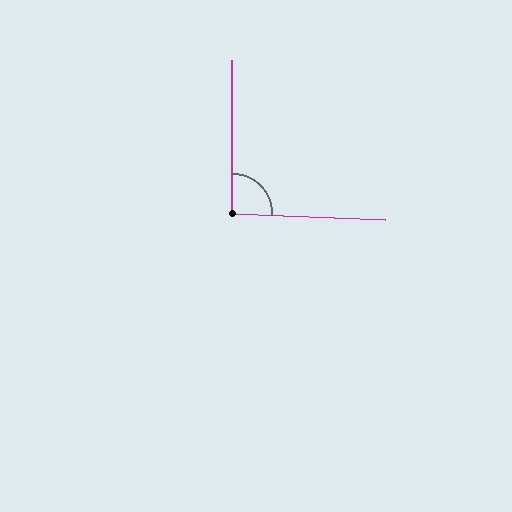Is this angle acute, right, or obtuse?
It is approximately a right angle.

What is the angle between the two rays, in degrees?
Approximately 92 degrees.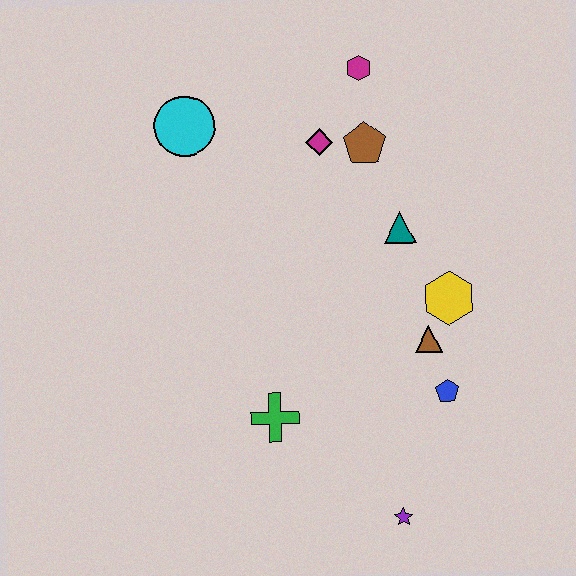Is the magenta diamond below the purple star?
No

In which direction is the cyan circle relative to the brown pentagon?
The cyan circle is to the left of the brown pentagon.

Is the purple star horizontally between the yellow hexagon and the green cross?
Yes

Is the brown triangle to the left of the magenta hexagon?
No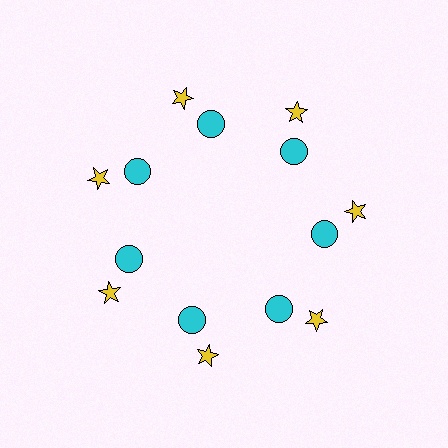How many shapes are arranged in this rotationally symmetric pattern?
There are 14 shapes, arranged in 7 groups of 2.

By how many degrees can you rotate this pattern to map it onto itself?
The pattern maps onto itself every 51 degrees of rotation.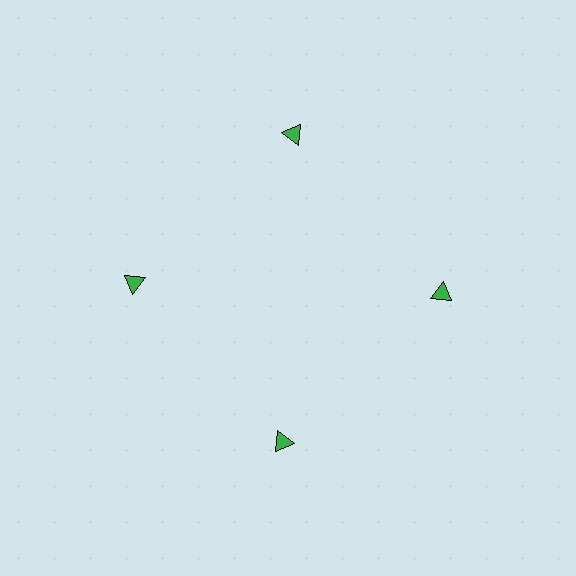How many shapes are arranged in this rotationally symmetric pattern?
There are 4 shapes, arranged in 4 groups of 1.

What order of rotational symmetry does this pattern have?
This pattern has 4-fold rotational symmetry.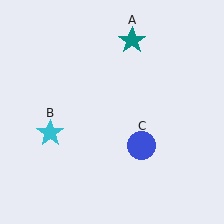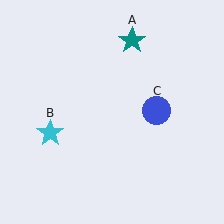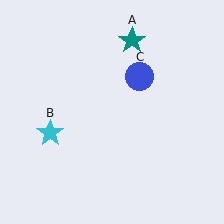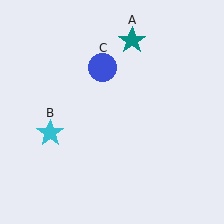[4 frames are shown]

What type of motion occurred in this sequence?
The blue circle (object C) rotated counterclockwise around the center of the scene.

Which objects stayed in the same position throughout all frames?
Teal star (object A) and cyan star (object B) remained stationary.